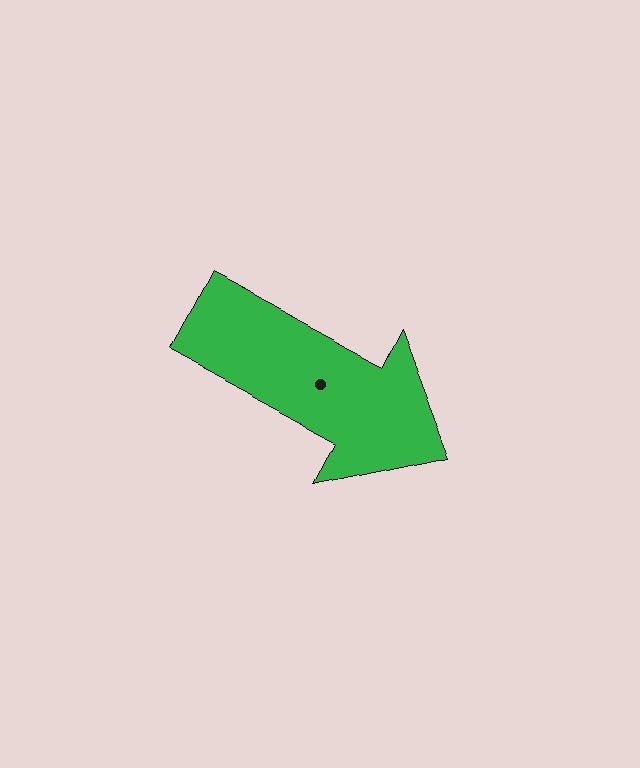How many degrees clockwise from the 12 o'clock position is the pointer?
Approximately 118 degrees.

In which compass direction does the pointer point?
Southeast.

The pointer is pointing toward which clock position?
Roughly 4 o'clock.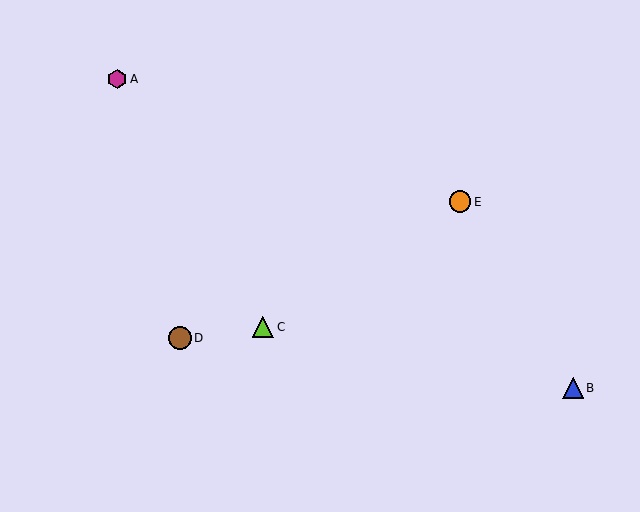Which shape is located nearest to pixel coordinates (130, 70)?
The magenta hexagon (labeled A) at (117, 79) is nearest to that location.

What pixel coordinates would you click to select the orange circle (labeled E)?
Click at (460, 202) to select the orange circle E.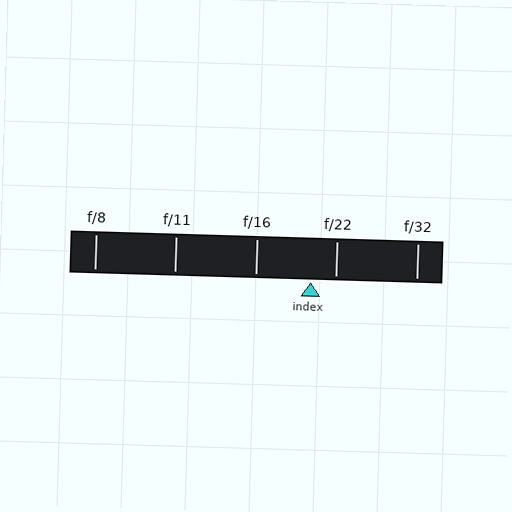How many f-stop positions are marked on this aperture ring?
There are 5 f-stop positions marked.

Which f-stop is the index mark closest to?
The index mark is closest to f/22.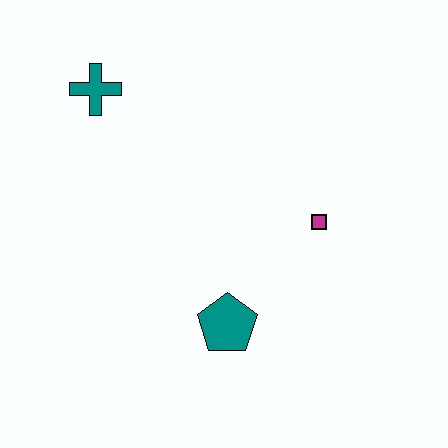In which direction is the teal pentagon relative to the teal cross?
The teal pentagon is below the teal cross.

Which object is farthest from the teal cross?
The teal pentagon is farthest from the teal cross.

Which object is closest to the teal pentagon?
The magenta square is closest to the teal pentagon.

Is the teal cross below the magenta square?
No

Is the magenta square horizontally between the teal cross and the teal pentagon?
No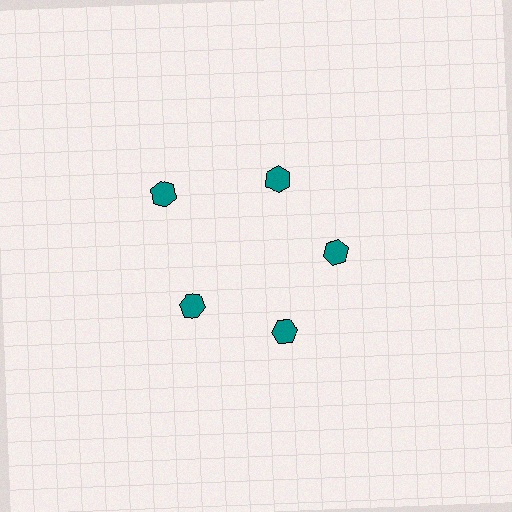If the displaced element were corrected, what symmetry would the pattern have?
It would have 5-fold rotational symmetry — the pattern would map onto itself every 72 degrees.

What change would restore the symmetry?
The symmetry would be restored by moving it inward, back onto the ring so that all 5 hexagons sit at equal angles and equal distance from the center.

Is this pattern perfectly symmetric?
No. The 5 teal hexagons are arranged in a ring, but one element near the 10 o'clock position is pushed outward from the center, breaking the 5-fold rotational symmetry.